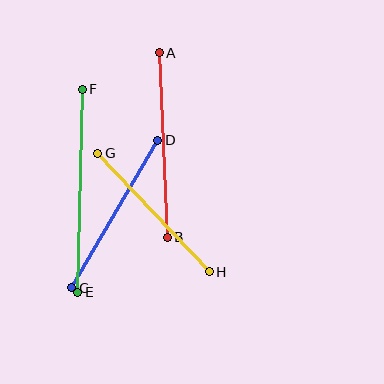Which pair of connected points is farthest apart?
Points E and F are farthest apart.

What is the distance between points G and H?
The distance is approximately 163 pixels.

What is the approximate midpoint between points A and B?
The midpoint is at approximately (163, 145) pixels.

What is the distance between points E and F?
The distance is approximately 203 pixels.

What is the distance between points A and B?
The distance is approximately 185 pixels.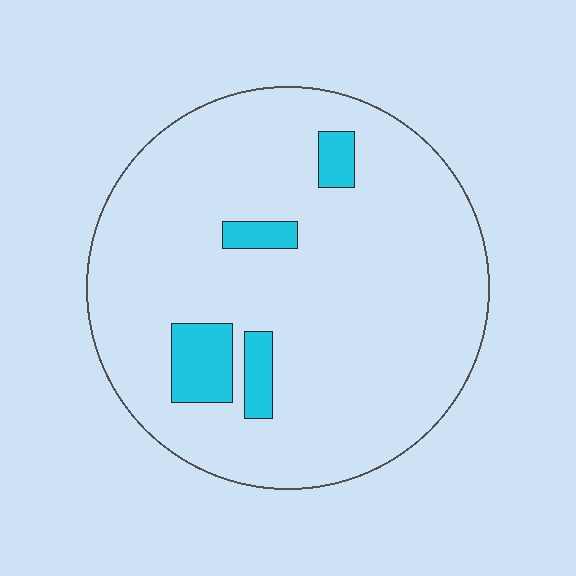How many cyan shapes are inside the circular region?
4.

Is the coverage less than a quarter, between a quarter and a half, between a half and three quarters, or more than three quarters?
Less than a quarter.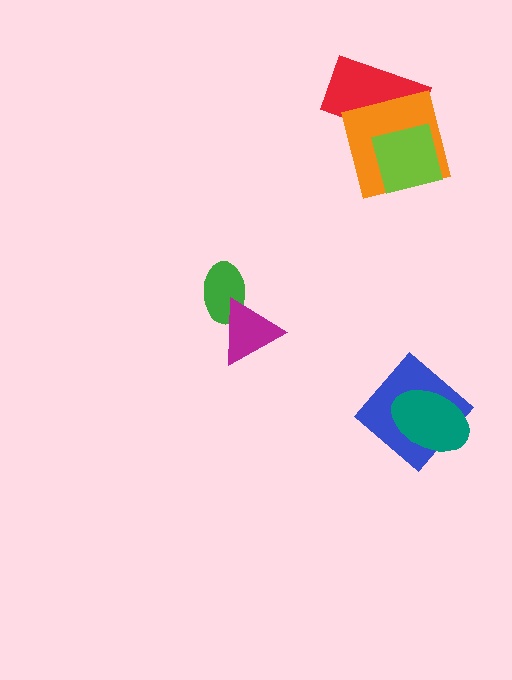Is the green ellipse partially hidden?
Yes, it is partially covered by another shape.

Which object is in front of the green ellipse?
The magenta triangle is in front of the green ellipse.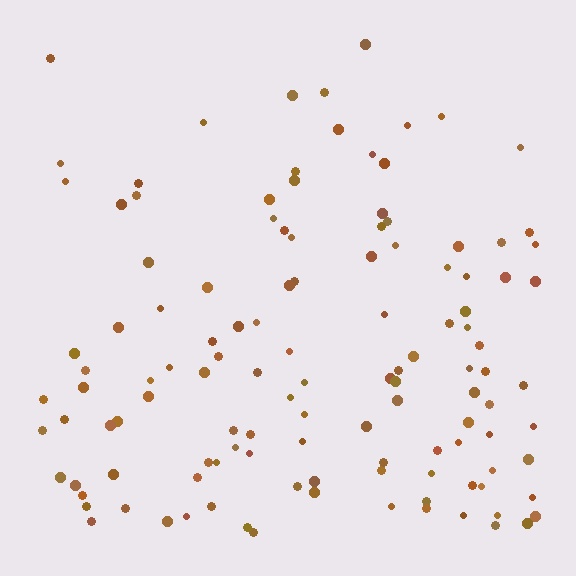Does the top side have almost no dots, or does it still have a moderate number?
Still a moderate number, just noticeably fewer than the bottom.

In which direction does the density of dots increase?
From top to bottom, with the bottom side densest.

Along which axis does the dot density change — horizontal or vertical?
Vertical.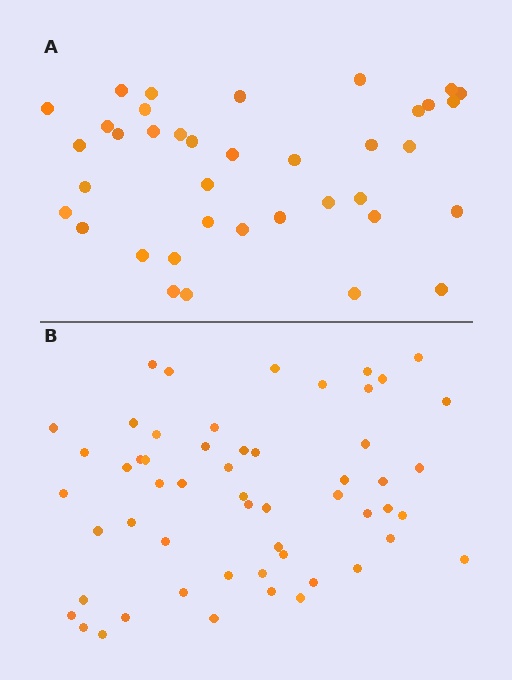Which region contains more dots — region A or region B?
Region B (the bottom region) has more dots.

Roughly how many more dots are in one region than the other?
Region B has approximately 15 more dots than region A.